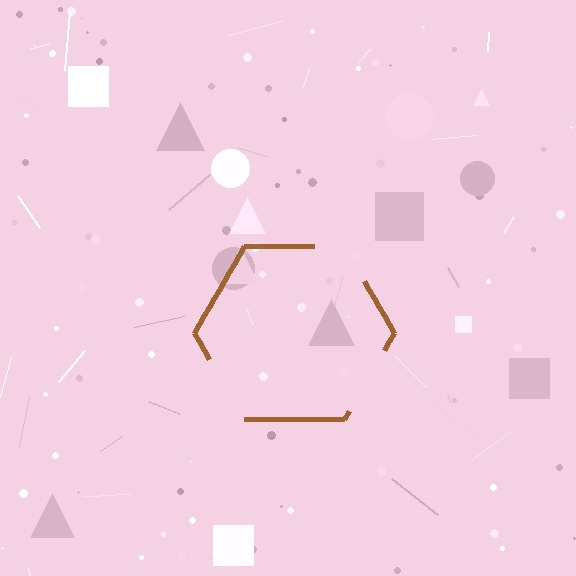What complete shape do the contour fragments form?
The contour fragments form a hexagon.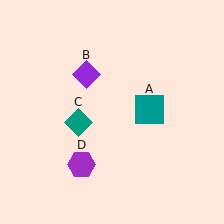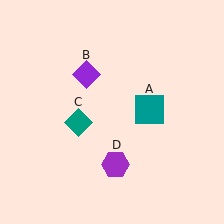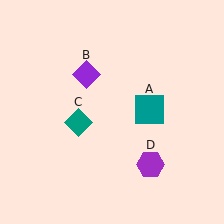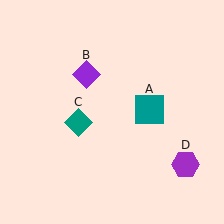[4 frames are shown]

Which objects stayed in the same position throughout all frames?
Teal square (object A) and purple diamond (object B) and teal diamond (object C) remained stationary.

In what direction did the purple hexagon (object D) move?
The purple hexagon (object D) moved right.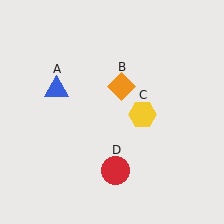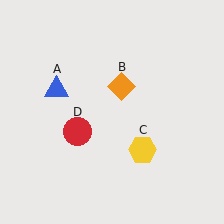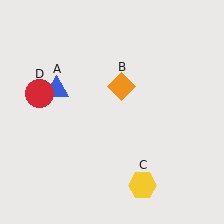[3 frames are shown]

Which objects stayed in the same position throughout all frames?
Blue triangle (object A) and orange diamond (object B) remained stationary.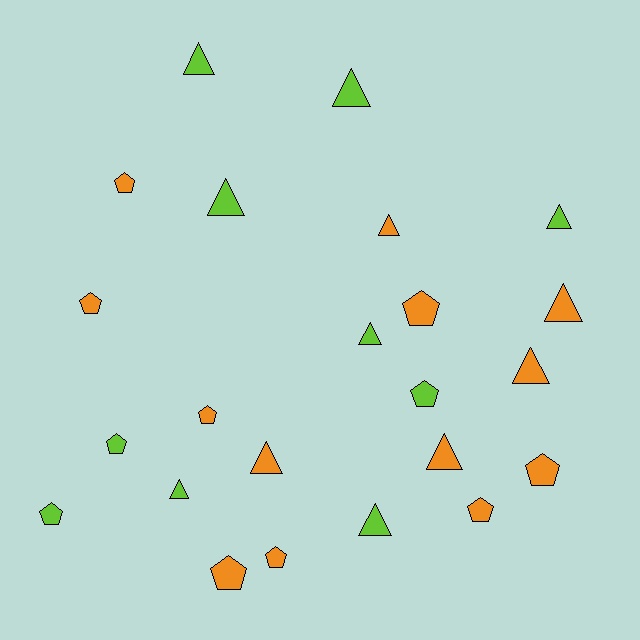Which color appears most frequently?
Orange, with 13 objects.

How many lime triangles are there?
There are 7 lime triangles.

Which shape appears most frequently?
Triangle, with 12 objects.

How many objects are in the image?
There are 23 objects.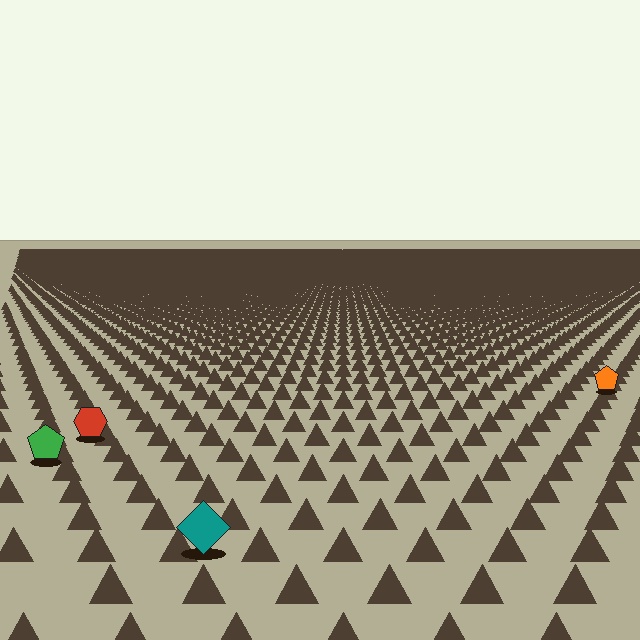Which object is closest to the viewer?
The teal diamond is closest. The texture marks near it are larger and more spread out.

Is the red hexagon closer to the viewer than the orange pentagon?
Yes. The red hexagon is closer — you can tell from the texture gradient: the ground texture is coarser near it.